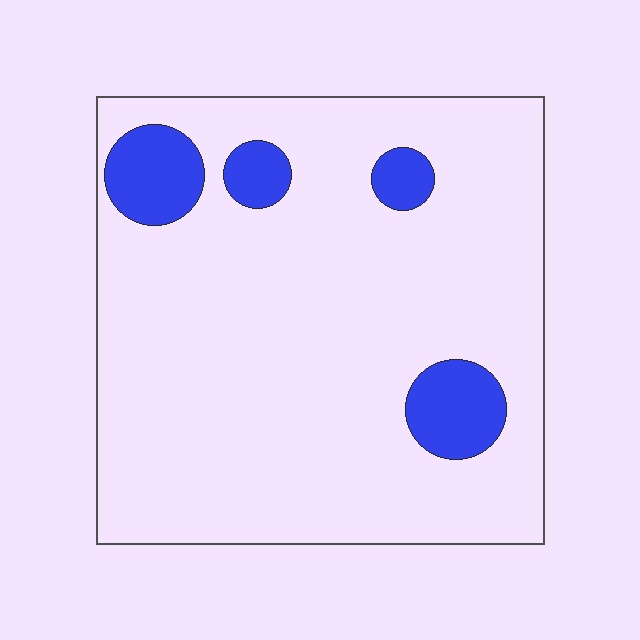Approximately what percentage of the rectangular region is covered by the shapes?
Approximately 10%.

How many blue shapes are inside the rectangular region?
4.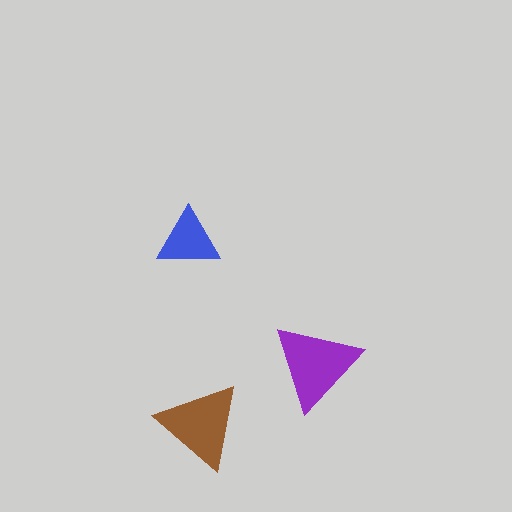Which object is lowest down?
The brown triangle is bottommost.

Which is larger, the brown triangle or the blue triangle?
The brown one.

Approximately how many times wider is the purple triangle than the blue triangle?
About 1.5 times wider.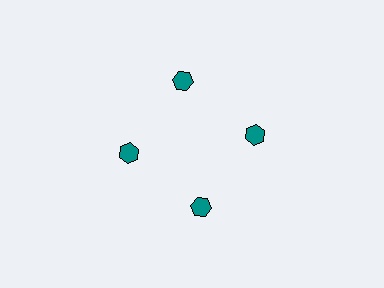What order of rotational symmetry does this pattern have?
This pattern has 4-fold rotational symmetry.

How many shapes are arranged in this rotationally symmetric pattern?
There are 4 shapes, arranged in 4 groups of 1.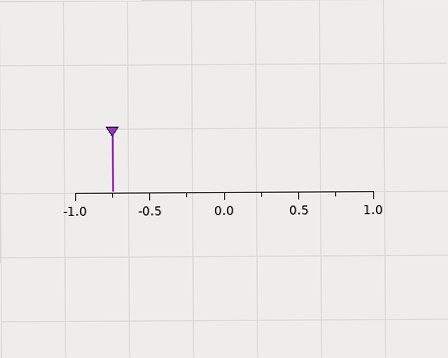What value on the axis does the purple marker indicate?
The marker indicates approximately -0.75.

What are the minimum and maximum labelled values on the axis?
The axis runs from -1.0 to 1.0.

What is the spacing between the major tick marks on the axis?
The major ticks are spaced 0.5 apart.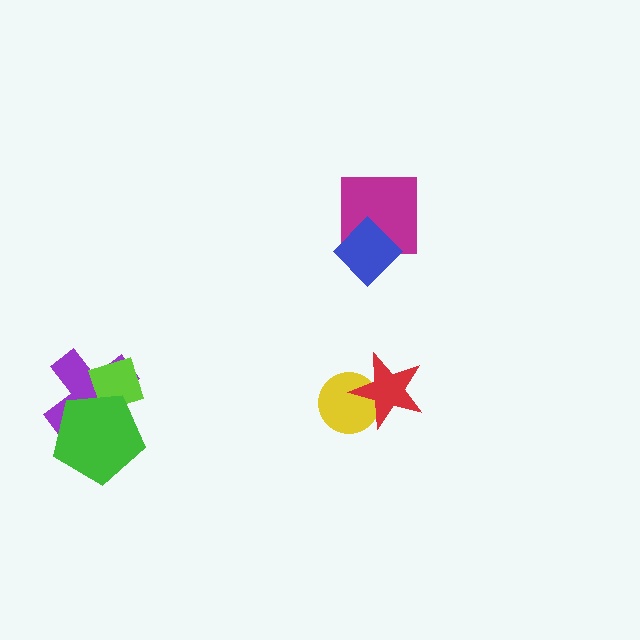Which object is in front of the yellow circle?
The red star is in front of the yellow circle.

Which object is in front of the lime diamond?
The green pentagon is in front of the lime diamond.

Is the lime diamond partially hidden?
Yes, it is partially covered by another shape.